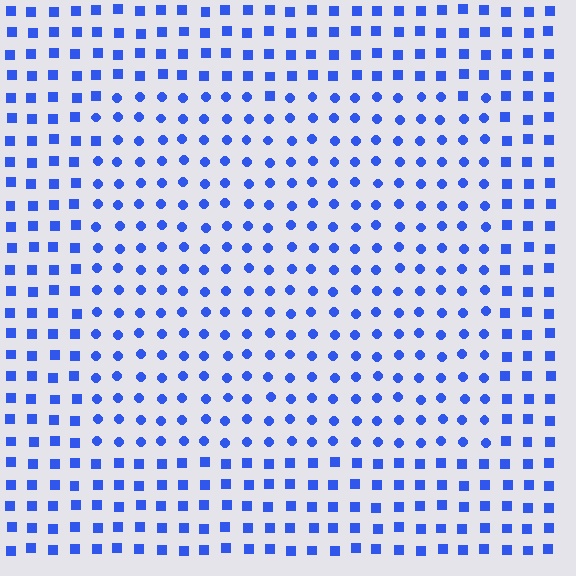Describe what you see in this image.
The image is filled with small blue elements arranged in a uniform grid. A rectangle-shaped region contains circles, while the surrounding area contains squares. The boundary is defined purely by the change in element shape.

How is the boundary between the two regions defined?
The boundary is defined by a change in element shape: circles inside vs. squares outside. All elements share the same color and spacing.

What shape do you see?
I see a rectangle.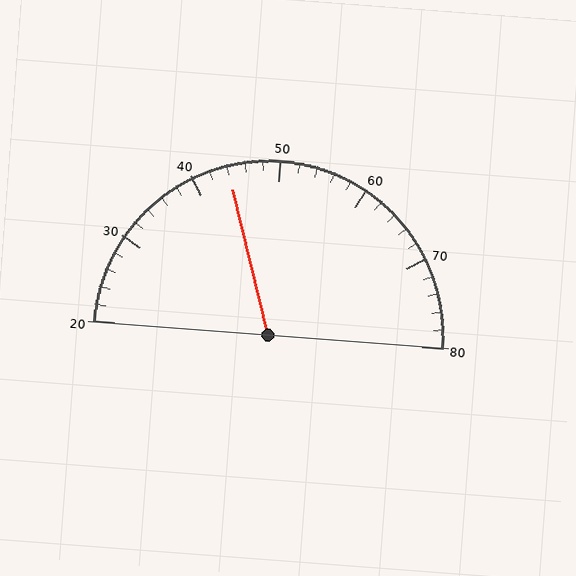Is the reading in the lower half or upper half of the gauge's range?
The reading is in the lower half of the range (20 to 80).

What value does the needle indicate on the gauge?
The needle indicates approximately 44.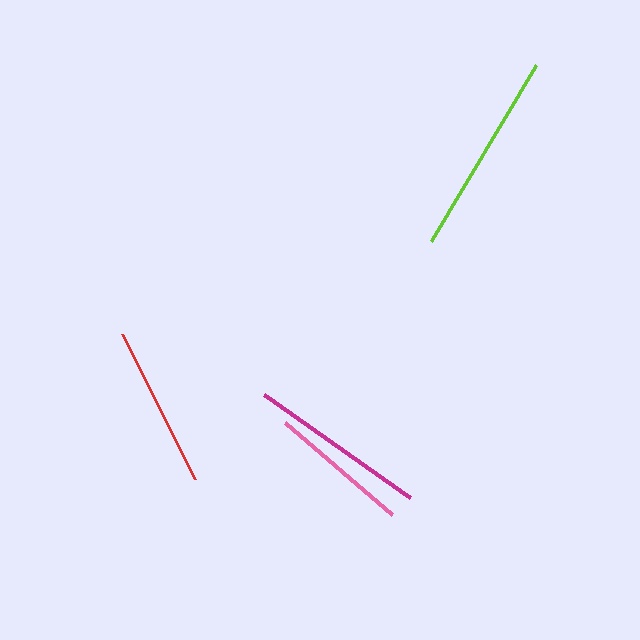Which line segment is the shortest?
The pink line is the shortest at approximately 141 pixels.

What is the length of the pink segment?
The pink segment is approximately 141 pixels long.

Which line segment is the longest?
The lime line is the longest at approximately 205 pixels.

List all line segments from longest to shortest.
From longest to shortest: lime, magenta, red, pink.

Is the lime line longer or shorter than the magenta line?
The lime line is longer than the magenta line.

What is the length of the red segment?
The red segment is approximately 163 pixels long.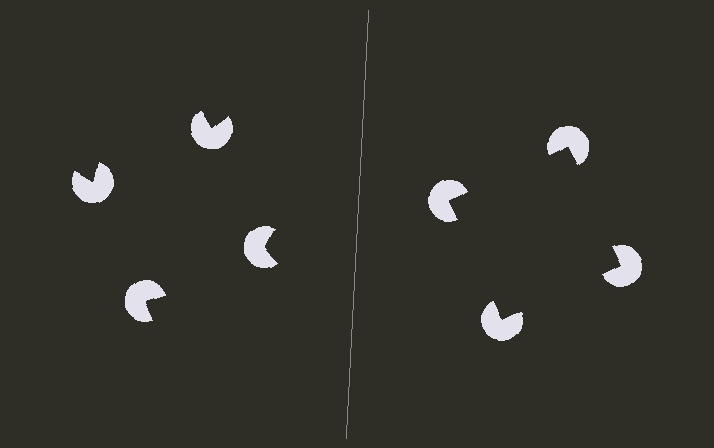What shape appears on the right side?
An illusory square.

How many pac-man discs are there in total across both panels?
8 — 4 on each side.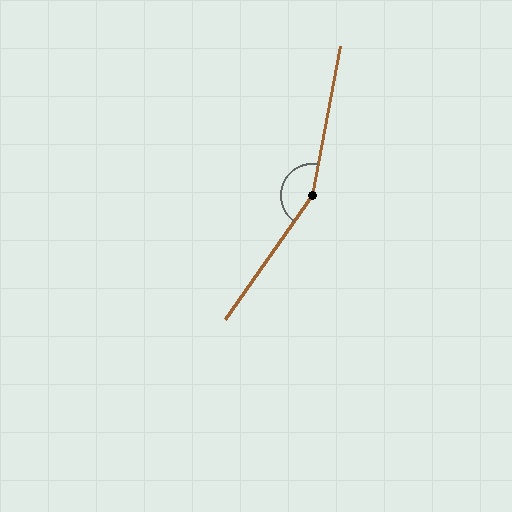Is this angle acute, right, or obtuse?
It is obtuse.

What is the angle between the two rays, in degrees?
Approximately 156 degrees.